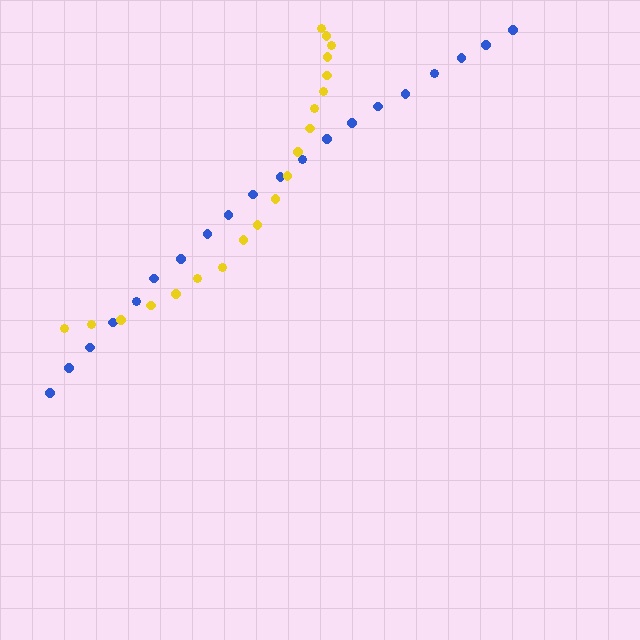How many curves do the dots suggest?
There are 2 distinct paths.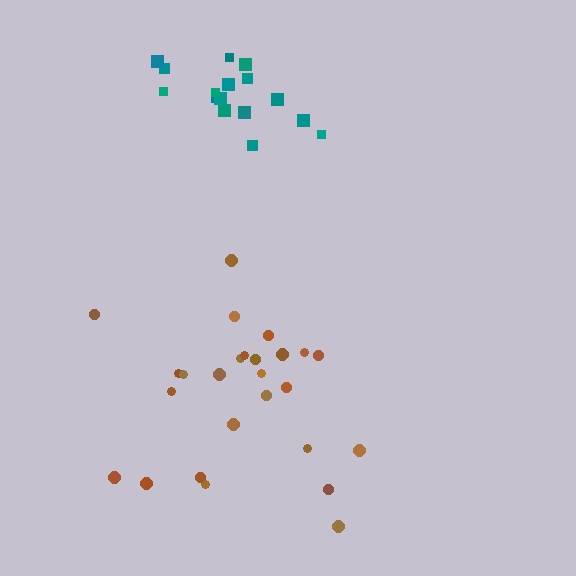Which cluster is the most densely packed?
Teal.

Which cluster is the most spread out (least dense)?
Brown.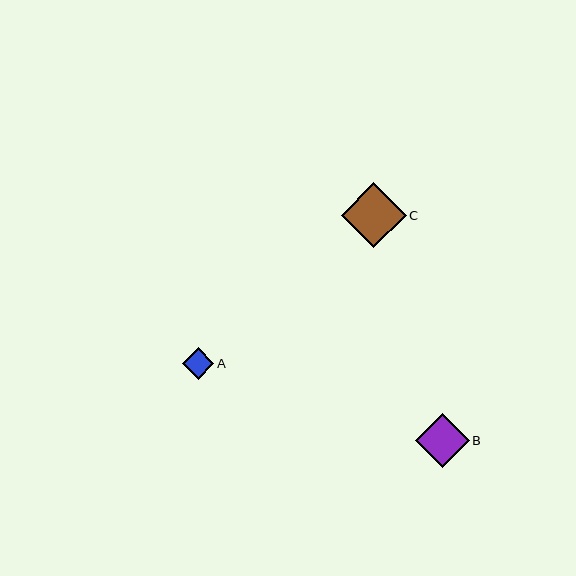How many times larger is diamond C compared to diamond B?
Diamond C is approximately 1.2 times the size of diamond B.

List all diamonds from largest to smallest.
From largest to smallest: C, B, A.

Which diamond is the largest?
Diamond C is the largest with a size of approximately 65 pixels.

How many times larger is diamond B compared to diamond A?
Diamond B is approximately 1.7 times the size of diamond A.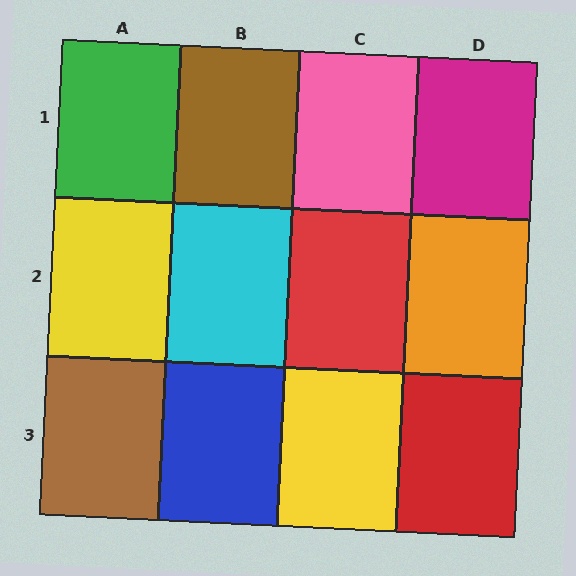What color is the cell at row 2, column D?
Orange.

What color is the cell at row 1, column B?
Brown.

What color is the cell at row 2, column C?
Red.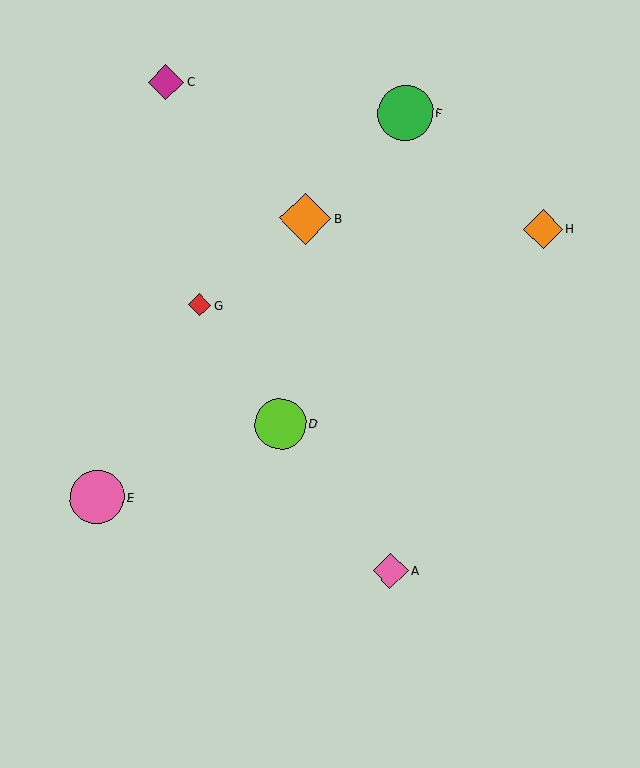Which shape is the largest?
The green circle (labeled F) is the largest.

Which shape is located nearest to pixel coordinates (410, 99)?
The green circle (labeled F) at (405, 113) is nearest to that location.